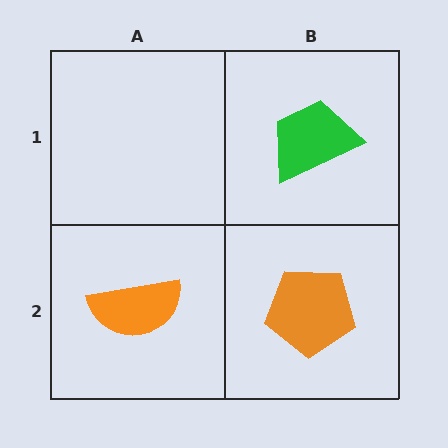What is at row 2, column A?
An orange semicircle.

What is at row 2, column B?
An orange pentagon.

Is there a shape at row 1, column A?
No, that cell is empty.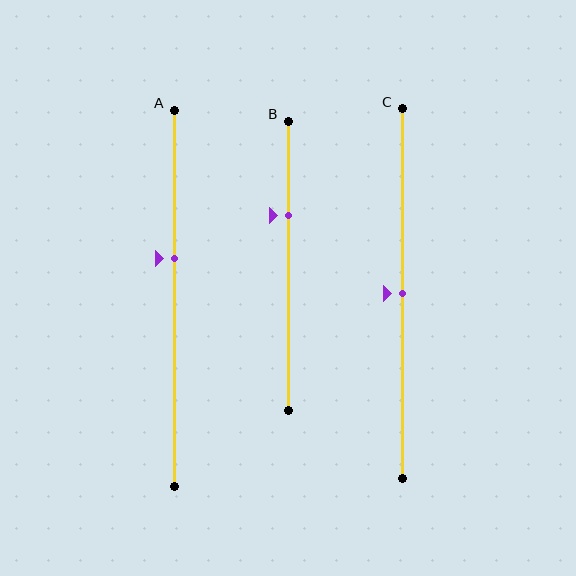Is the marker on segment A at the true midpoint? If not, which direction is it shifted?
No, the marker on segment A is shifted upward by about 11% of the segment length.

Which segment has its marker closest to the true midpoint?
Segment C has its marker closest to the true midpoint.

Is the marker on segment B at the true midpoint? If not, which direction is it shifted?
No, the marker on segment B is shifted upward by about 17% of the segment length.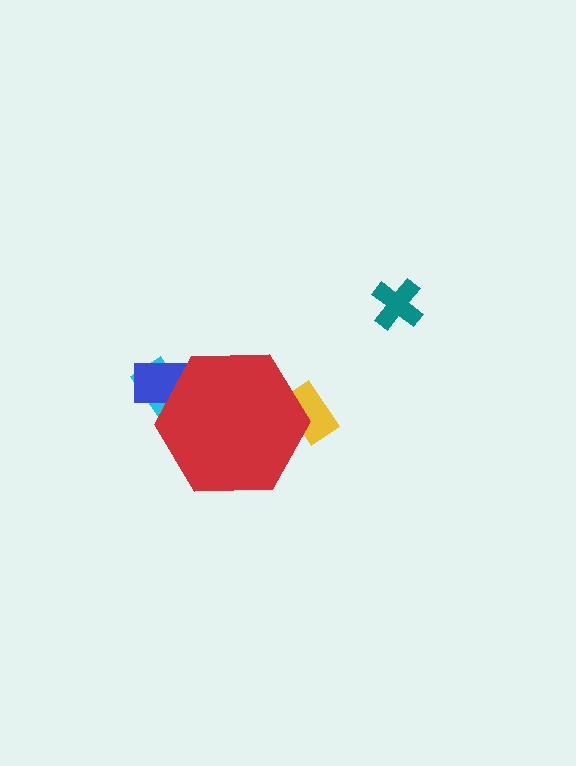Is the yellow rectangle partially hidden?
Yes, the yellow rectangle is partially hidden behind the red hexagon.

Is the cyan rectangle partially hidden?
Yes, the cyan rectangle is partially hidden behind the red hexagon.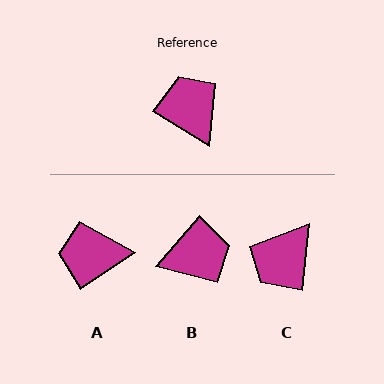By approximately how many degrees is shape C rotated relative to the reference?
Approximately 116 degrees counter-clockwise.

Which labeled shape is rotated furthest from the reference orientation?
C, about 116 degrees away.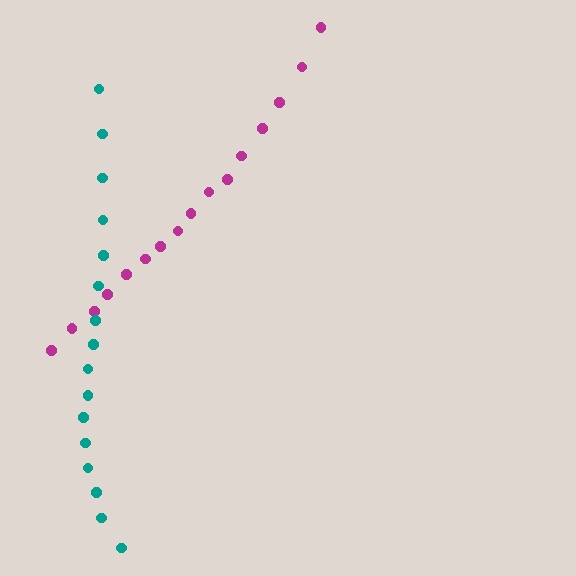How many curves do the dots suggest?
There are 2 distinct paths.